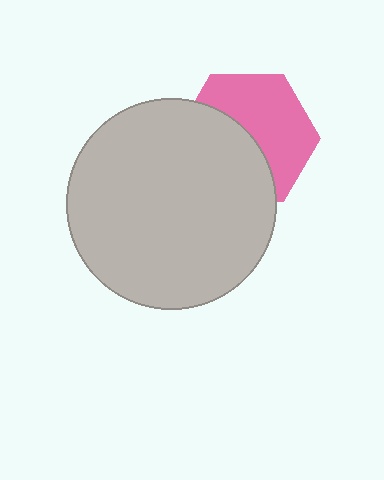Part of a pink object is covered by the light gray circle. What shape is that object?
It is a hexagon.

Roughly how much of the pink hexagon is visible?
About half of it is visible (roughly 52%).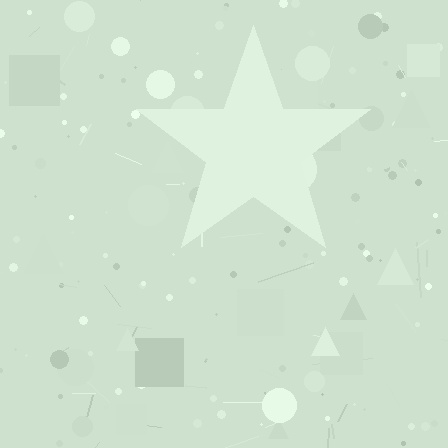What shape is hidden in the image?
A star is hidden in the image.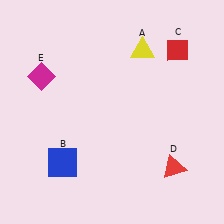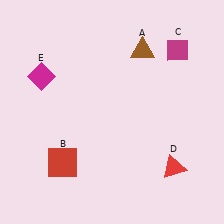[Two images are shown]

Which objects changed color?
A changed from yellow to brown. B changed from blue to red. C changed from red to magenta.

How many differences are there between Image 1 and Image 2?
There are 3 differences between the two images.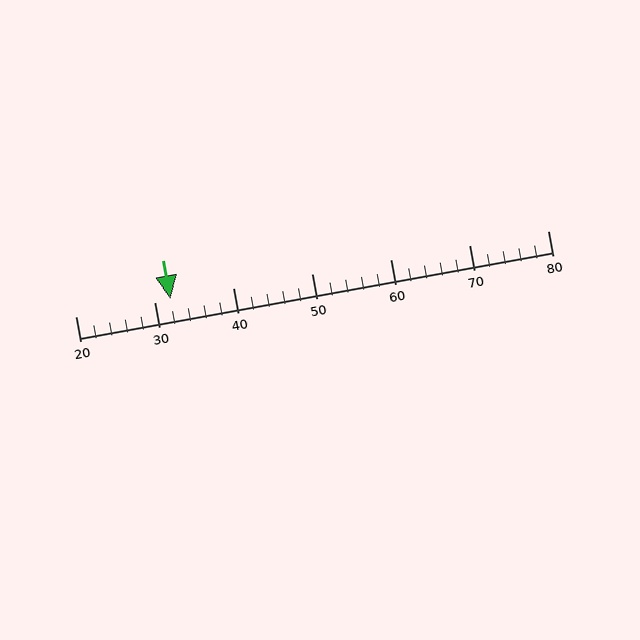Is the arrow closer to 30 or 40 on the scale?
The arrow is closer to 30.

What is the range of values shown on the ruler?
The ruler shows values from 20 to 80.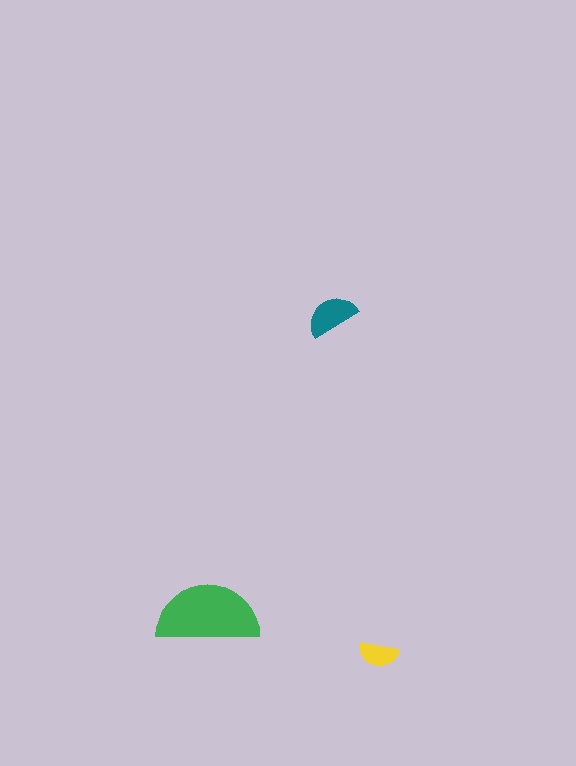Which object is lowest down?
The yellow semicircle is bottommost.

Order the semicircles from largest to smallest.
the green one, the teal one, the yellow one.